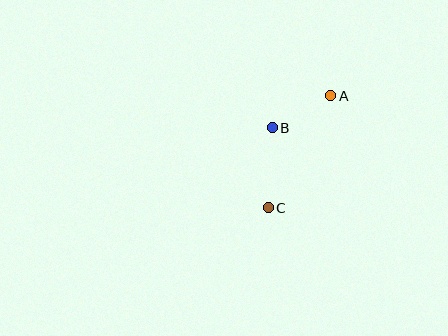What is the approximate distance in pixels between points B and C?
The distance between B and C is approximately 80 pixels.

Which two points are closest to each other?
Points A and B are closest to each other.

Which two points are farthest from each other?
Points A and C are farthest from each other.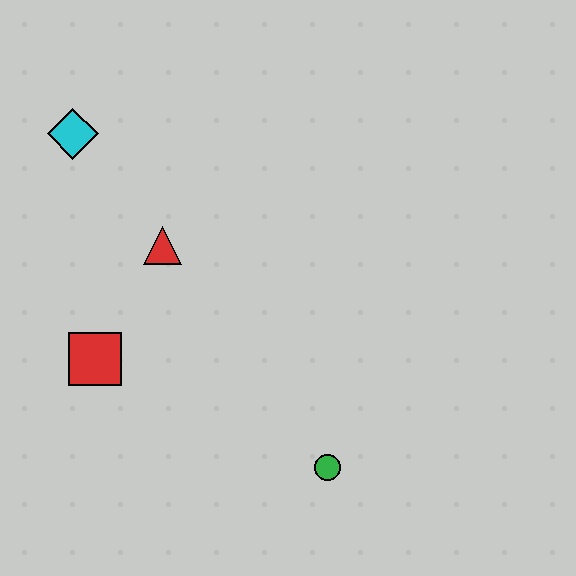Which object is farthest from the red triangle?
The green circle is farthest from the red triangle.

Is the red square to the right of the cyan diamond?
Yes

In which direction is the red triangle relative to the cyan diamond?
The red triangle is below the cyan diamond.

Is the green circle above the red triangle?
No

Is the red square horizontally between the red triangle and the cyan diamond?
Yes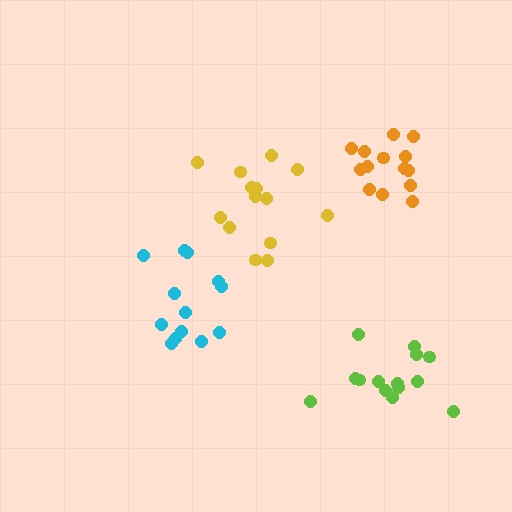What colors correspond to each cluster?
The clusters are colored: cyan, yellow, orange, lime.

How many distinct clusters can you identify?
There are 4 distinct clusters.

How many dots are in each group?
Group 1: 13 dots, Group 2: 14 dots, Group 3: 14 dots, Group 4: 14 dots (55 total).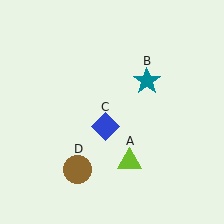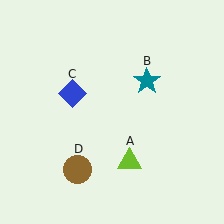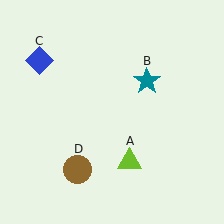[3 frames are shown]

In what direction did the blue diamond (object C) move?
The blue diamond (object C) moved up and to the left.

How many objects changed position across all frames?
1 object changed position: blue diamond (object C).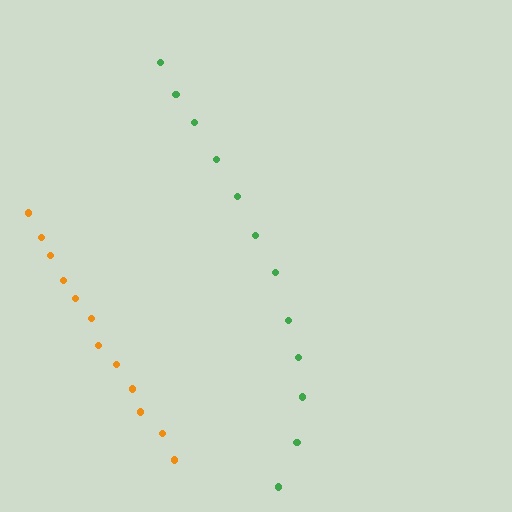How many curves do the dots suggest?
There are 2 distinct paths.